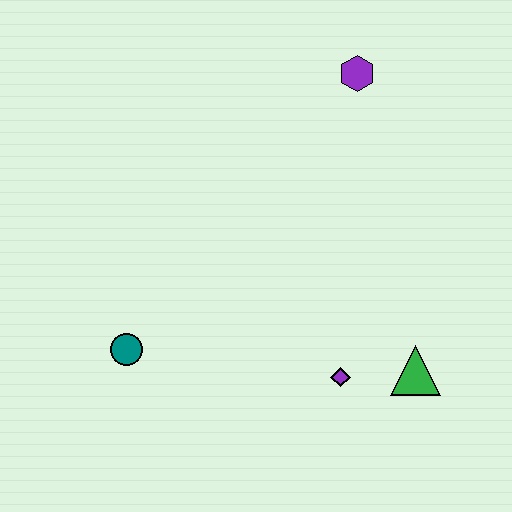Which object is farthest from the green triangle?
The purple hexagon is farthest from the green triangle.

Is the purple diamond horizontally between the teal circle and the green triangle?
Yes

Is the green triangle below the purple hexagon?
Yes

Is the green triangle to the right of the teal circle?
Yes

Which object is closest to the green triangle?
The purple diamond is closest to the green triangle.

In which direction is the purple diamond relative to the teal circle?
The purple diamond is to the right of the teal circle.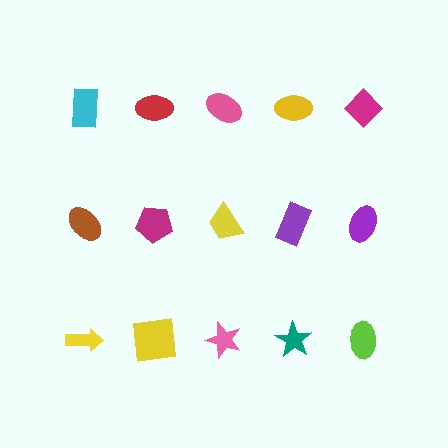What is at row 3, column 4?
A teal star.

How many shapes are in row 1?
5 shapes.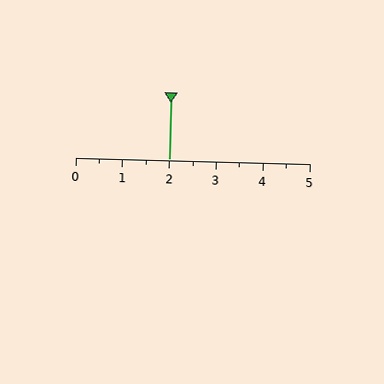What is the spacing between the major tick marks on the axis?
The major ticks are spaced 1 apart.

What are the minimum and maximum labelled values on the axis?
The axis runs from 0 to 5.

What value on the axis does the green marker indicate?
The marker indicates approximately 2.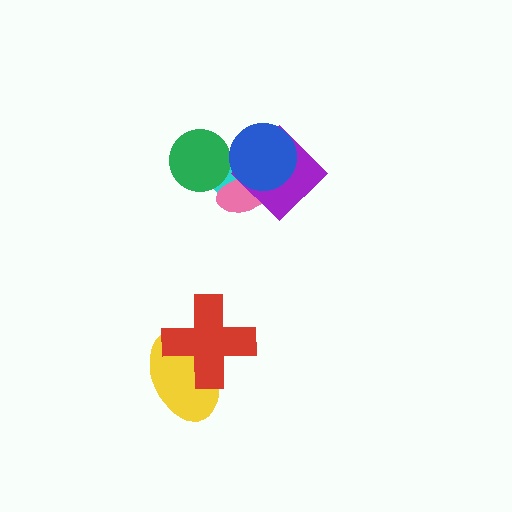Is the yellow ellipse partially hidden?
Yes, it is partially covered by another shape.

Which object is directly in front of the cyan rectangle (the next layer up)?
The pink ellipse is directly in front of the cyan rectangle.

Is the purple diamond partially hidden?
Yes, it is partially covered by another shape.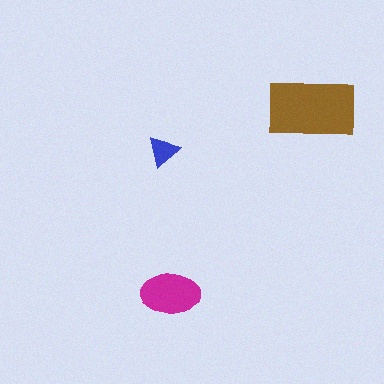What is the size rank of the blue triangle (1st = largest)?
3rd.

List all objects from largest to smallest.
The brown rectangle, the magenta ellipse, the blue triangle.